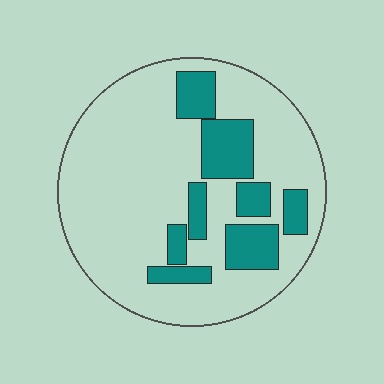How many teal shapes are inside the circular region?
8.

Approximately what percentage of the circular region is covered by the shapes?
Approximately 25%.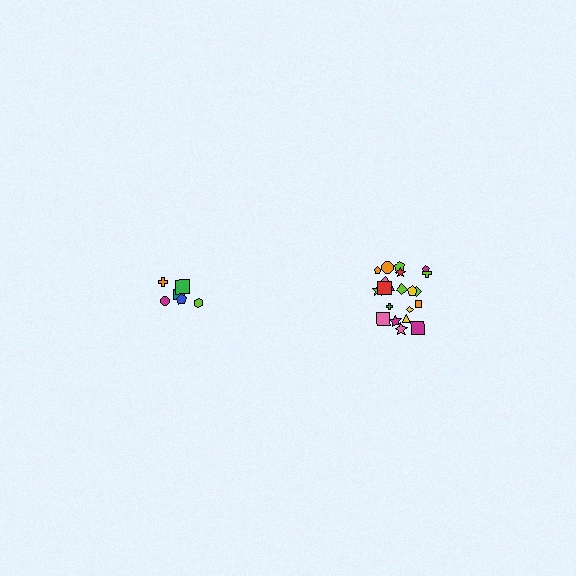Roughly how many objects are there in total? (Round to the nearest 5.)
Roughly 30 objects in total.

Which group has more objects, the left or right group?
The right group.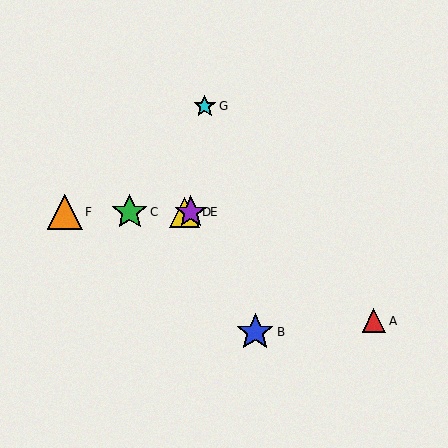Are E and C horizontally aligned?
Yes, both are at y≈212.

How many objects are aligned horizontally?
4 objects (C, D, E, F) are aligned horizontally.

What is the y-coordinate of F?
Object F is at y≈212.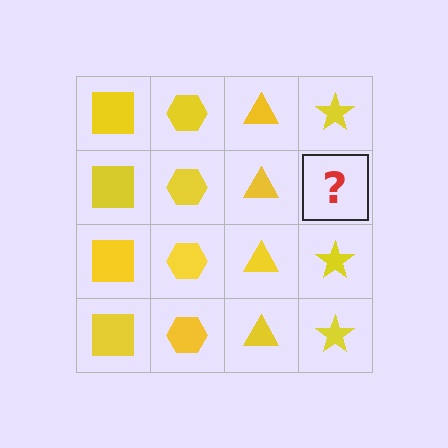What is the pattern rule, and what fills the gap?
The rule is that each column has a consistent shape. The gap should be filled with a yellow star.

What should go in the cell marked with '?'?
The missing cell should contain a yellow star.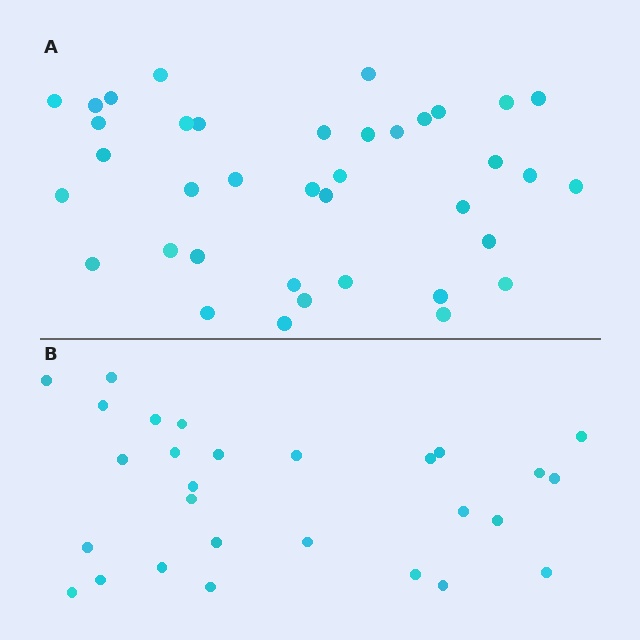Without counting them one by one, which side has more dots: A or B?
Region A (the top region) has more dots.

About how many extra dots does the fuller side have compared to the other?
Region A has roughly 10 or so more dots than region B.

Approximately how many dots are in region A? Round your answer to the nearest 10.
About 40 dots. (The exact count is 38, which rounds to 40.)